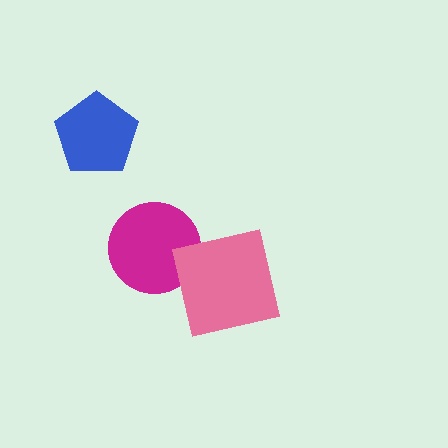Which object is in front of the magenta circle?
The pink square is in front of the magenta circle.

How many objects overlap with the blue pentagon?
0 objects overlap with the blue pentagon.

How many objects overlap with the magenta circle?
1 object overlaps with the magenta circle.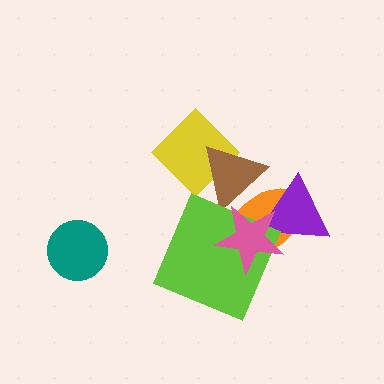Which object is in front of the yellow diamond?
The brown triangle is in front of the yellow diamond.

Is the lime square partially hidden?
Yes, it is partially covered by another shape.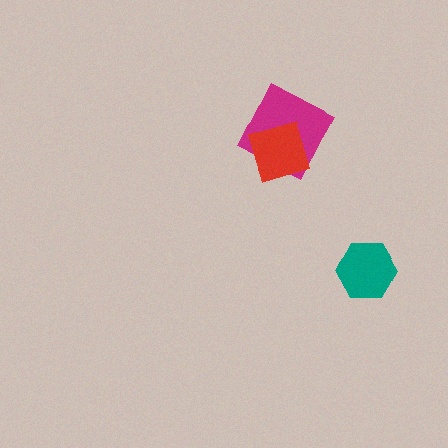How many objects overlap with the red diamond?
1 object overlaps with the red diamond.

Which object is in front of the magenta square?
The red diamond is in front of the magenta square.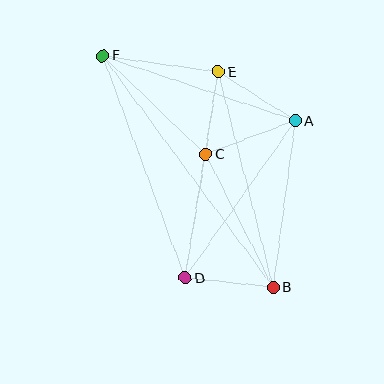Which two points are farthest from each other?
Points B and F are farthest from each other.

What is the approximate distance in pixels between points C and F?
The distance between C and F is approximately 142 pixels.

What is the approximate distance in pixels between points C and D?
The distance between C and D is approximately 125 pixels.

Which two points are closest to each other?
Points C and E are closest to each other.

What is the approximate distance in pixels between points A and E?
The distance between A and E is approximately 91 pixels.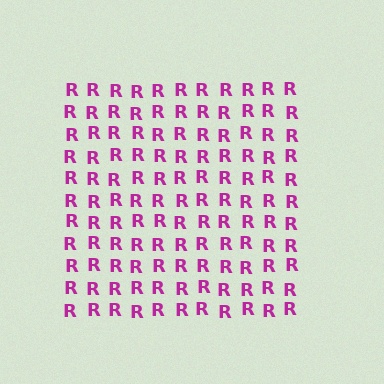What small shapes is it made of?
It is made of small letter R's.